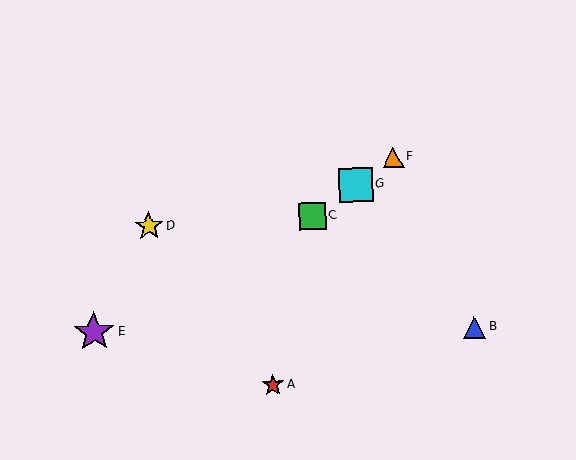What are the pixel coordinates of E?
Object E is at (94, 332).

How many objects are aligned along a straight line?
3 objects (C, F, G) are aligned along a straight line.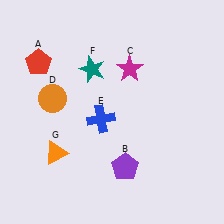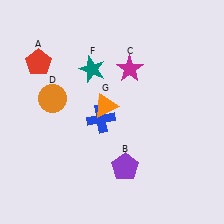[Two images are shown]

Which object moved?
The orange triangle (G) moved right.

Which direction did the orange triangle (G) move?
The orange triangle (G) moved right.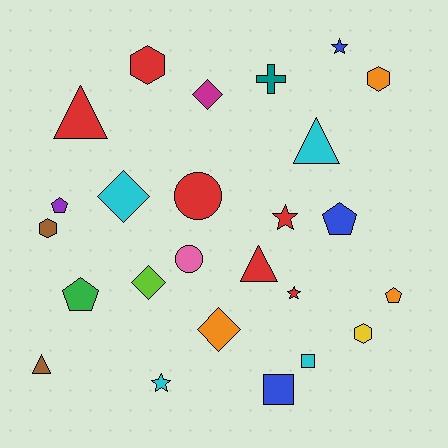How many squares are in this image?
There are 2 squares.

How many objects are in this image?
There are 25 objects.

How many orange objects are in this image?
There are 3 orange objects.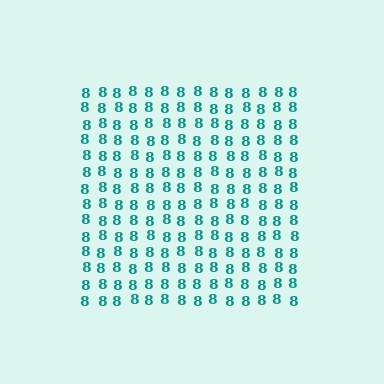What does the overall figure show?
The overall figure shows a square.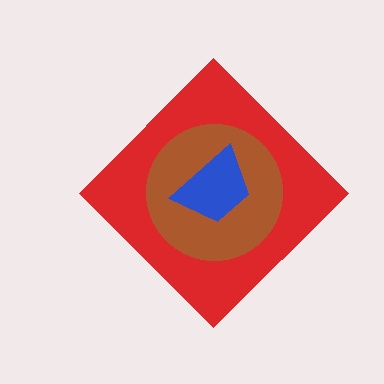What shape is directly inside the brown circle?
The blue trapezoid.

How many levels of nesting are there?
3.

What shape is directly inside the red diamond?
The brown circle.